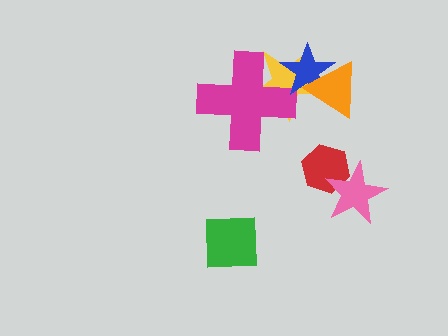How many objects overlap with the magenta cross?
2 objects overlap with the magenta cross.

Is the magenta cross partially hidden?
Yes, it is partially covered by another shape.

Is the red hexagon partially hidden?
Yes, it is partially covered by another shape.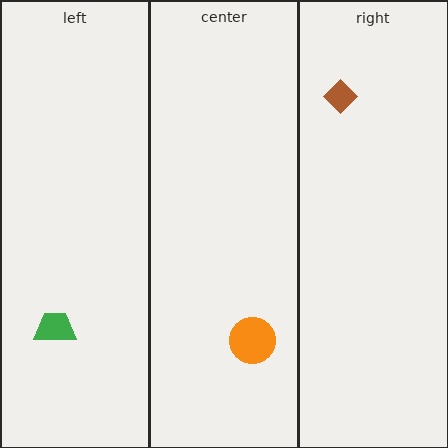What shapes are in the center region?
The orange circle.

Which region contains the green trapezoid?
The left region.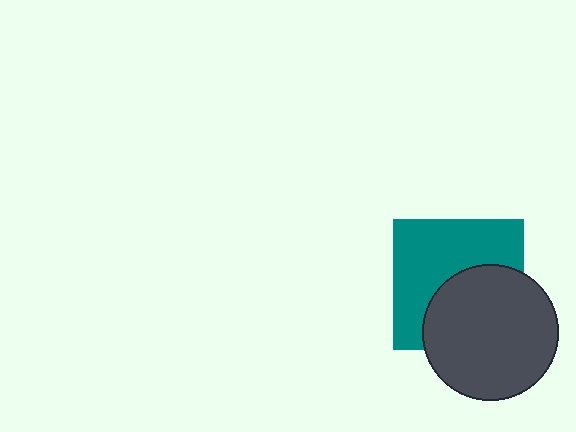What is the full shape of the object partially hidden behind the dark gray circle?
The partially hidden object is a teal square.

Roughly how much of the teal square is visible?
About half of it is visible (roughly 55%).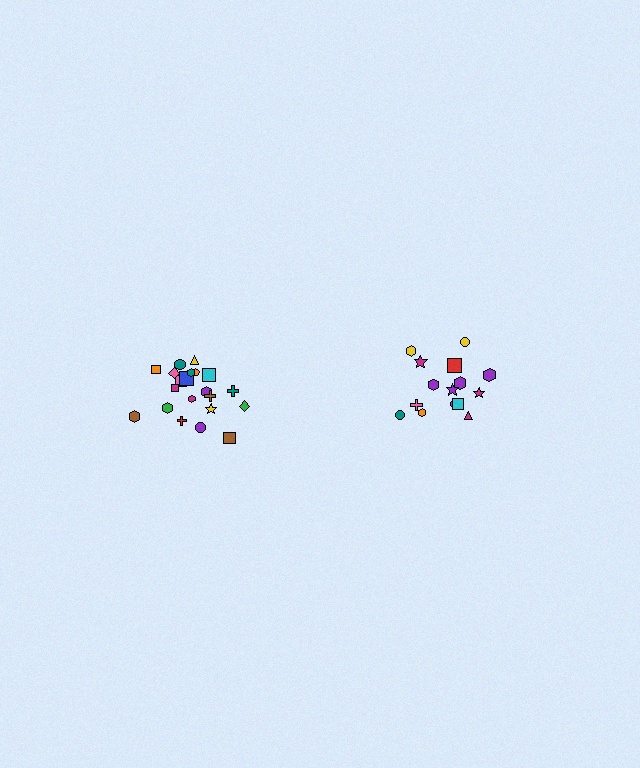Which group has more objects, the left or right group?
The left group.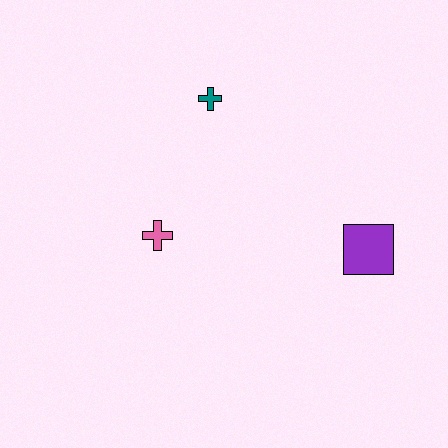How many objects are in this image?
There are 3 objects.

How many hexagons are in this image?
There are no hexagons.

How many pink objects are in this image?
There is 1 pink object.